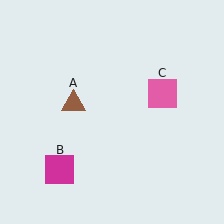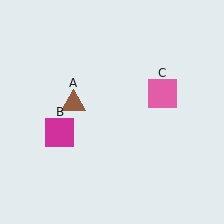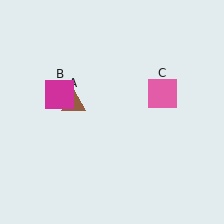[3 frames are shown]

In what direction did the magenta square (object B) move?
The magenta square (object B) moved up.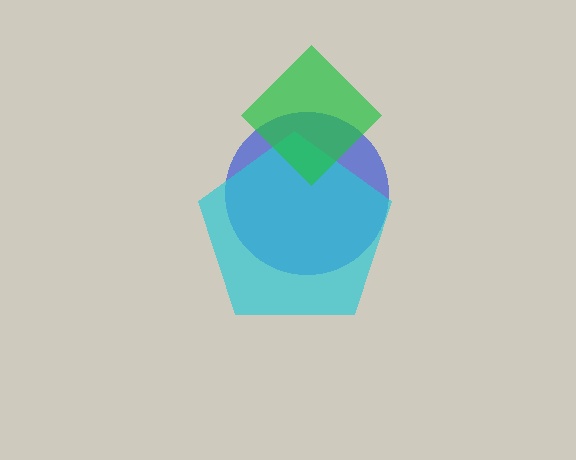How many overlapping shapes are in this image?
There are 3 overlapping shapes in the image.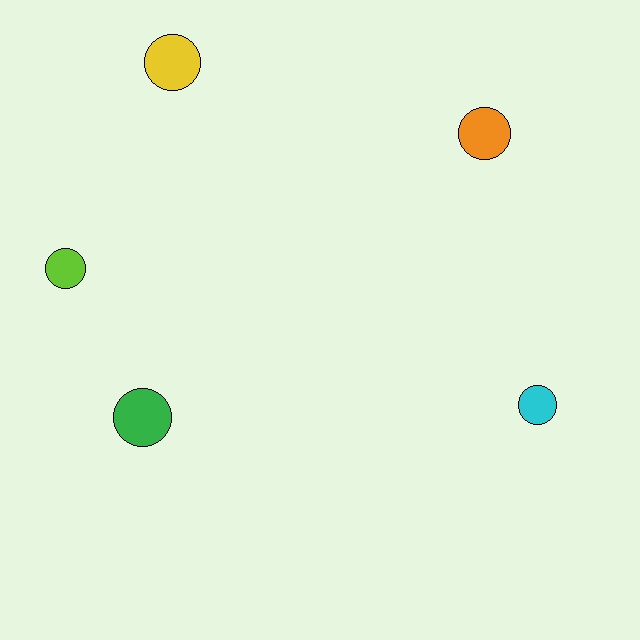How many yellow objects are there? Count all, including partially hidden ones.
There is 1 yellow object.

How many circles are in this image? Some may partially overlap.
There are 5 circles.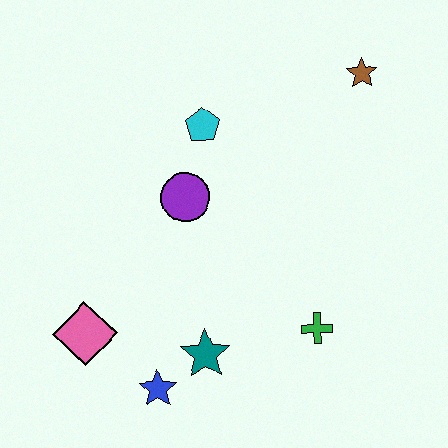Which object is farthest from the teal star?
The brown star is farthest from the teal star.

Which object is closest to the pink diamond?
The blue star is closest to the pink diamond.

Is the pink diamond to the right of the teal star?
No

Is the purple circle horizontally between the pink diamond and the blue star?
No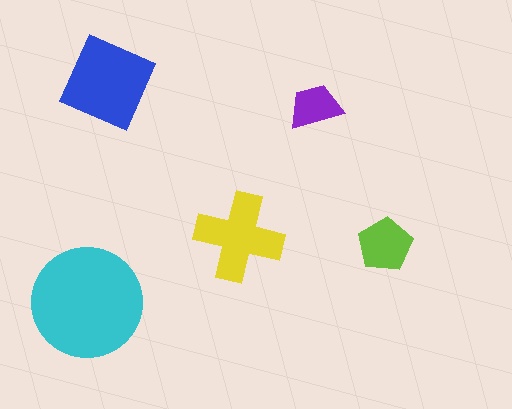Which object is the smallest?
The purple trapezoid.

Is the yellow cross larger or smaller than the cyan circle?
Smaller.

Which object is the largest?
The cyan circle.